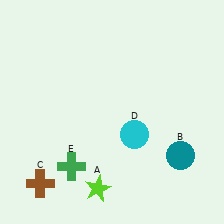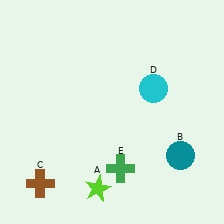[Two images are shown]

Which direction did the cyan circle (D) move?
The cyan circle (D) moved up.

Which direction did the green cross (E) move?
The green cross (E) moved right.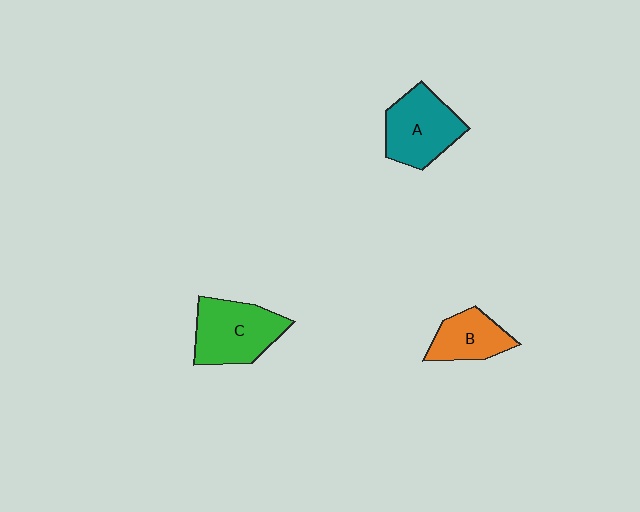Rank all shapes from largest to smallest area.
From largest to smallest: C (green), A (teal), B (orange).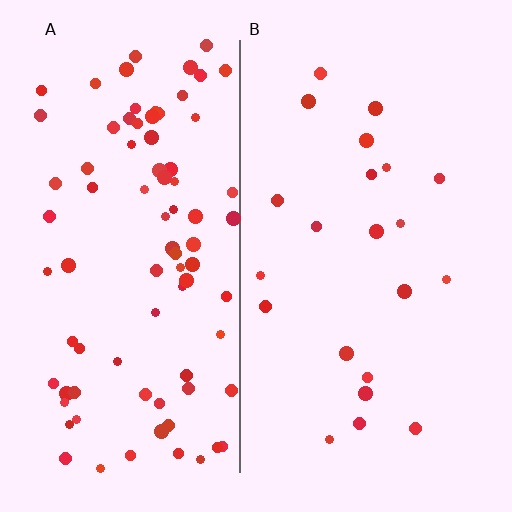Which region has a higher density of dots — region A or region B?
A (the left).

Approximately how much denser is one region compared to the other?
Approximately 3.9× — region A over region B.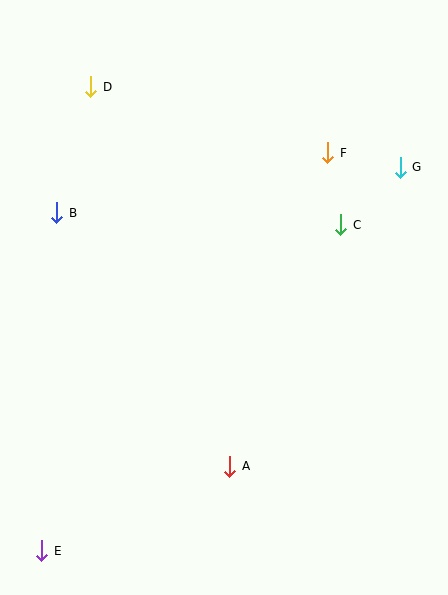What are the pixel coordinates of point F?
Point F is at (328, 153).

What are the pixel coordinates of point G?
Point G is at (400, 167).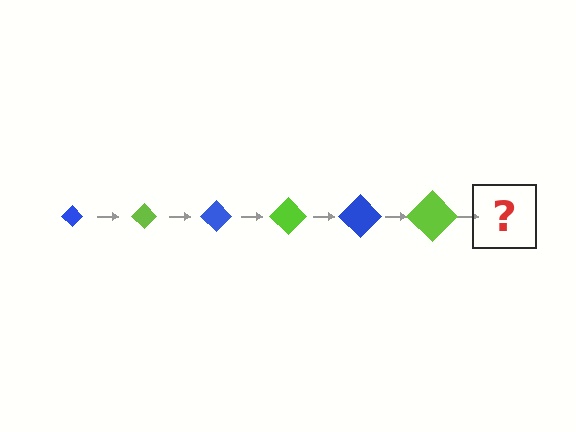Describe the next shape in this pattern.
It should be a blue diamond, larger than the previous one.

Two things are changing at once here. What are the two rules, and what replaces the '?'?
The two rules are that the diamond grows larger each step and the color cycles through blue and lime. The '?' should be a blue diamond, larger than the previous one.